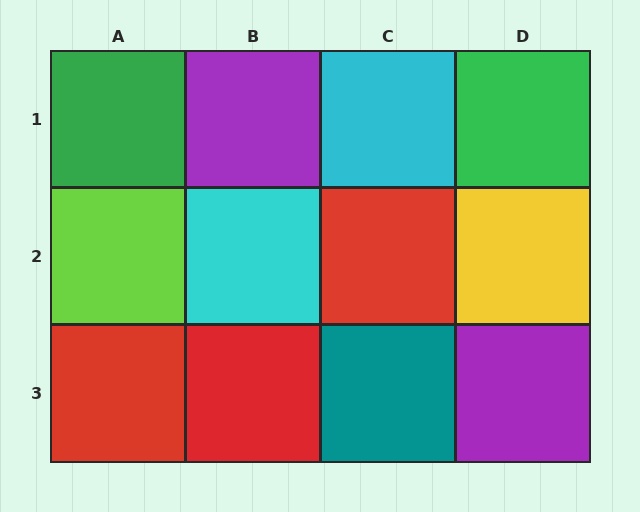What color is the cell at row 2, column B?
Cyan.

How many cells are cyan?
2 cells are cyan.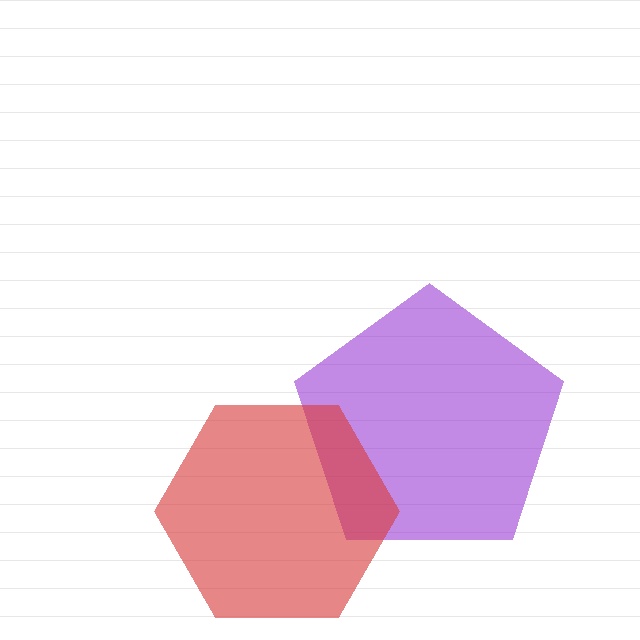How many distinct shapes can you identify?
There are 2 distinct shapes: a purple pentagon, a red hexagon.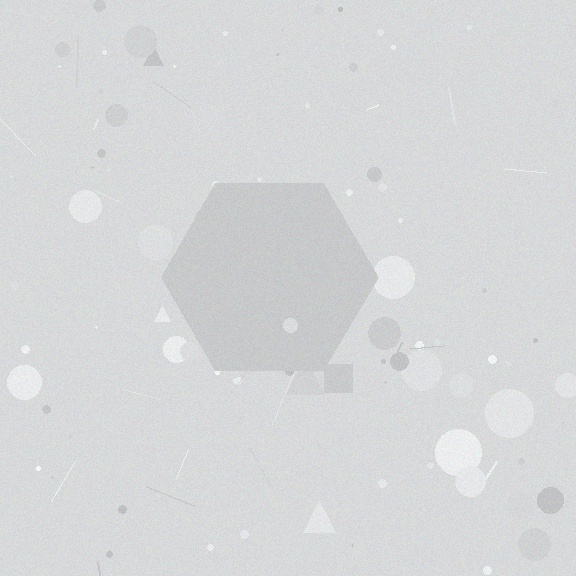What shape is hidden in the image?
A hexagon is hidden in the image.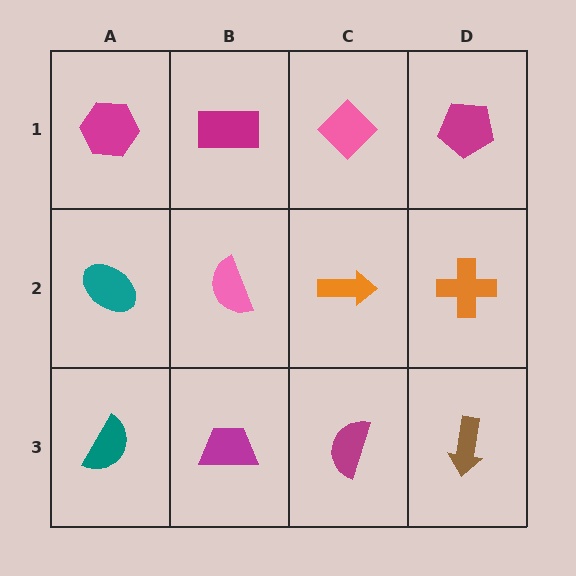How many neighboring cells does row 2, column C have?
4.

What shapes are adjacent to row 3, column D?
An orange cross (row 2, column D), a magenta semicircle (row 3, column C).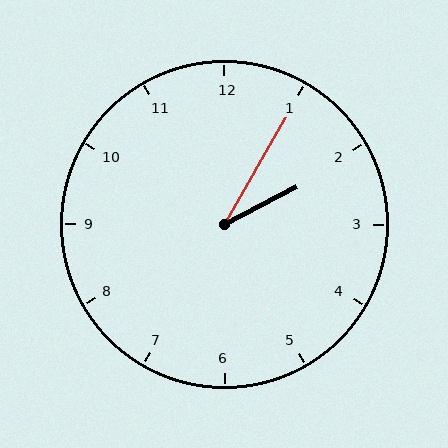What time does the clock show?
2:05.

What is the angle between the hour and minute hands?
Approximately 32 degrees.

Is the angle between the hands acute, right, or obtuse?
It is acute.